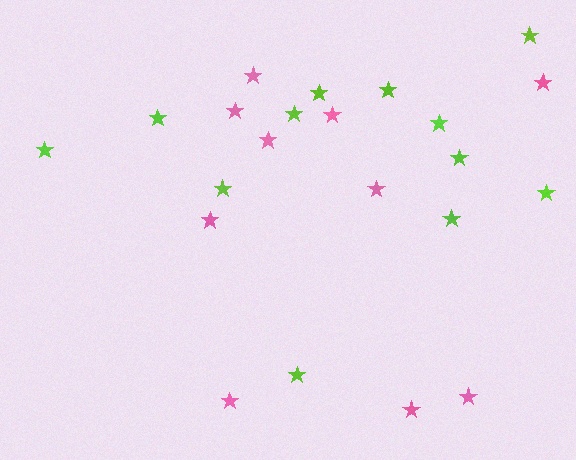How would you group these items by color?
There are 2 groups: one group of lime stars (12) and one group of pink stars (10).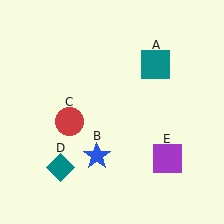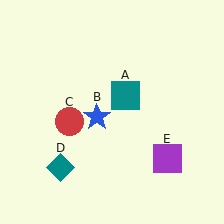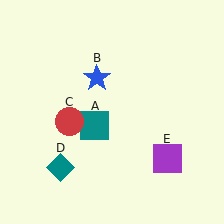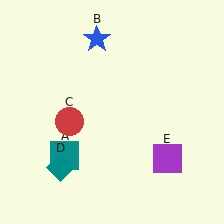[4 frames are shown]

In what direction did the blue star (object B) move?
The blue star (object B) moved up.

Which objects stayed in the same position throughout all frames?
Red circle (object C) and teal diamond (object D) and purple square (object E) remained stationary.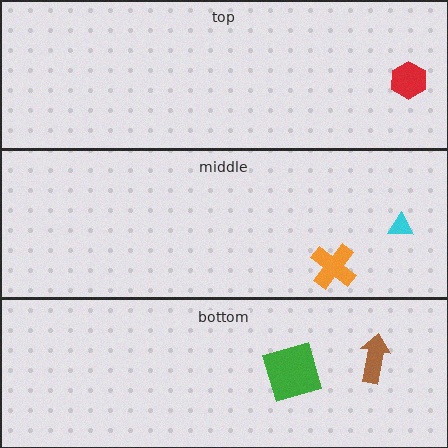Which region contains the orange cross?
The middle region.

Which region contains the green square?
The bottom region.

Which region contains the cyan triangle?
The middle region.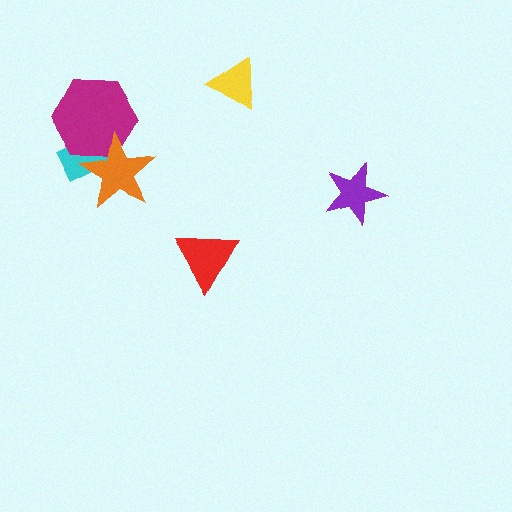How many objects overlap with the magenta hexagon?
2 objects overlap with the magenta hexagon.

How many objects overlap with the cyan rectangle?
2 objects overlap with the cyan rectangle.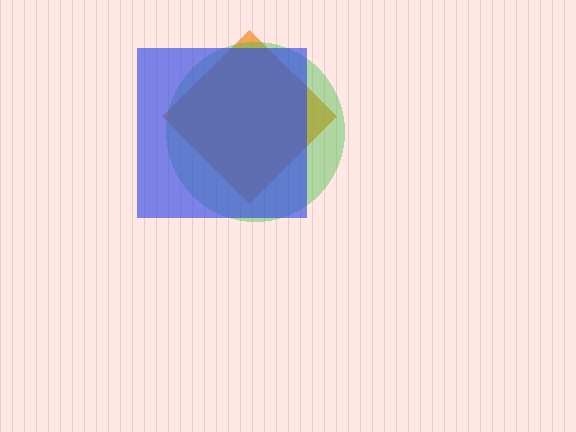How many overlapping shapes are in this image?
There are 3 overlapping shapes in the image.